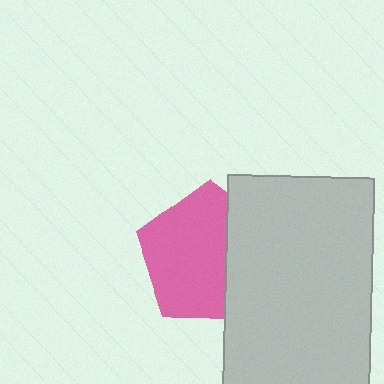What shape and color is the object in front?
The object in front is a light gray rectangle.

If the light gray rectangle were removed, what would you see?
You would see the complete pink pentagon.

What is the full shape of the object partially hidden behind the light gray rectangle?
The partially hidden object is a pink pentagon.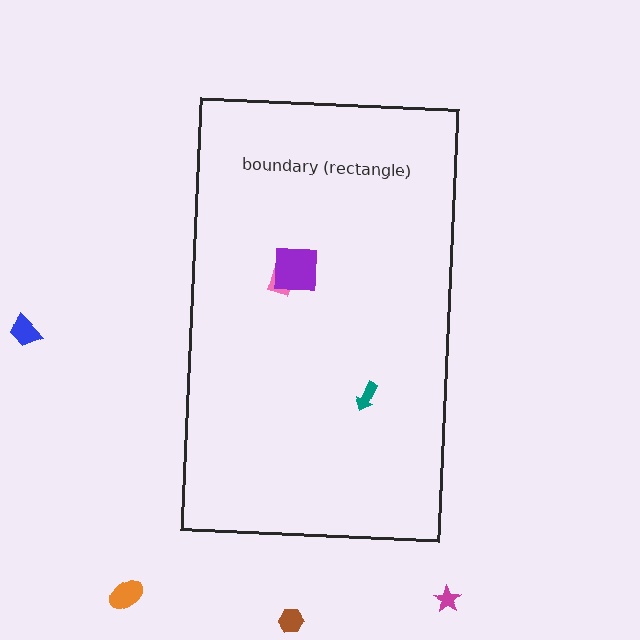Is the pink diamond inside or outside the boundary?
Inside.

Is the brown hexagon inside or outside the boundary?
Outside.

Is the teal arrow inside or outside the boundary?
Inside.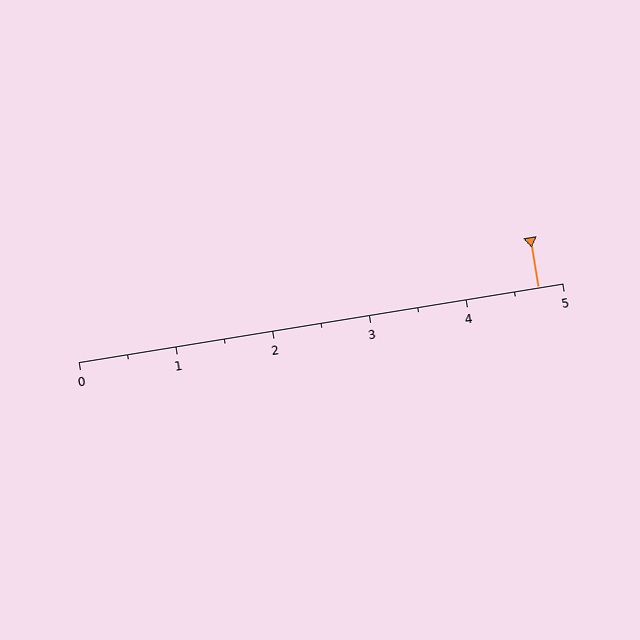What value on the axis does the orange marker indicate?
The marker indicates approximately 4.8.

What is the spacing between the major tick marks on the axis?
The major ticks are spaced 1 apart.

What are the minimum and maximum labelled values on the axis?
The axis runs from 0 to 5.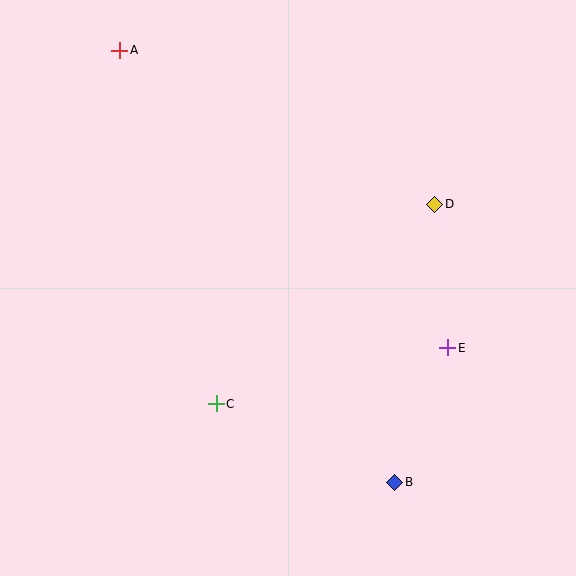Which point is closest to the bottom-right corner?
Point B is closest to the bottom-right corner.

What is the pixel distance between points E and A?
The distance between E and A is 443 pixels.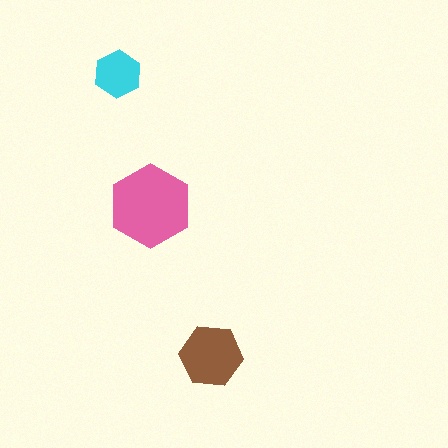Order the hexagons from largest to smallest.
the pink one, the brown one, the cyan one.